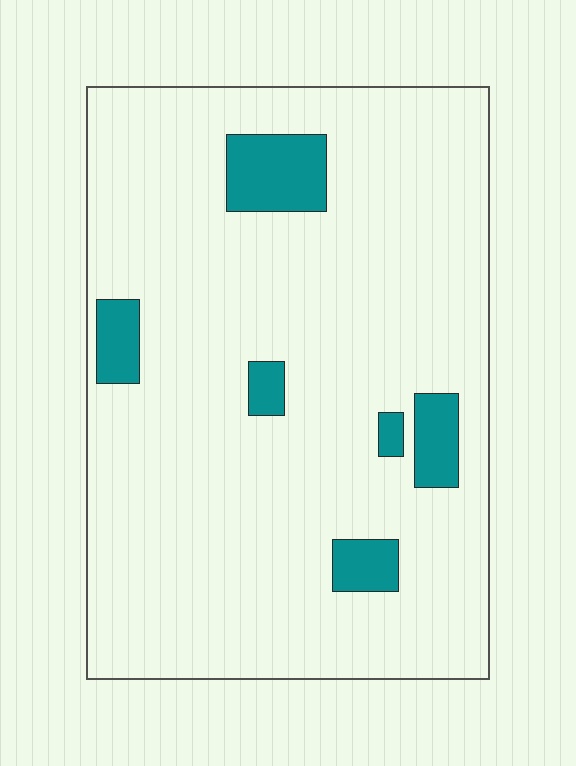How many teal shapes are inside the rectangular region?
6.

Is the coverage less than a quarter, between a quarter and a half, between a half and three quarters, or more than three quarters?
Less than a quarter.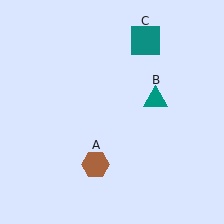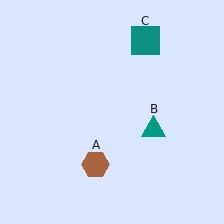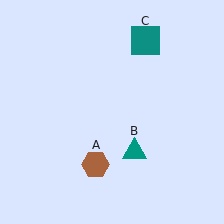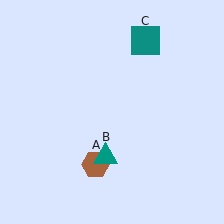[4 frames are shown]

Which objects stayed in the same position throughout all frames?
Brown hexagon (object A) and teal square (object C) remained stationary.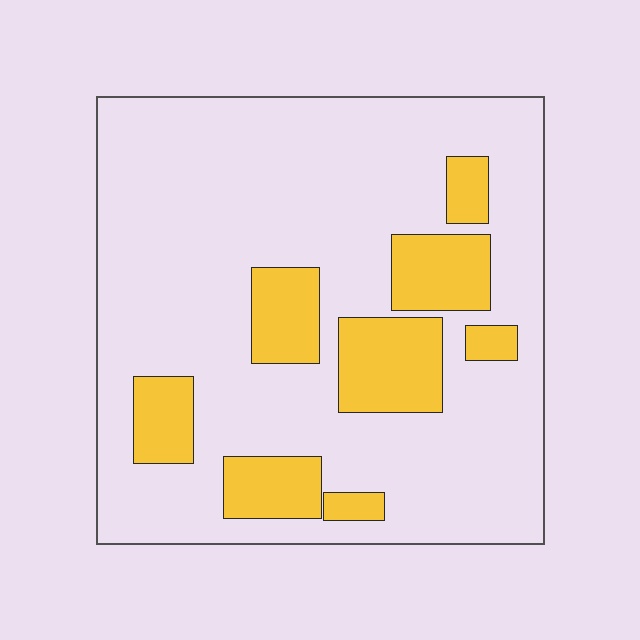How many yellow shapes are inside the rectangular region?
8.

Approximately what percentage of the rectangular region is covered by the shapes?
Approximately 20%.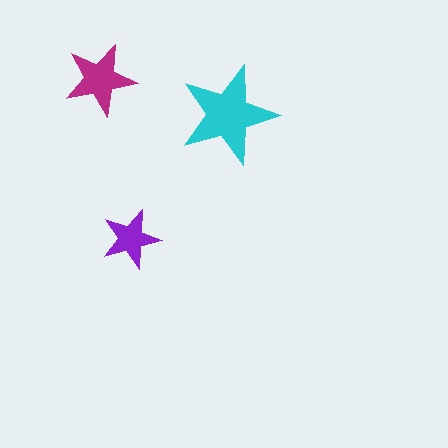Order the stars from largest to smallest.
the cyan one, the magenta one, the purple one.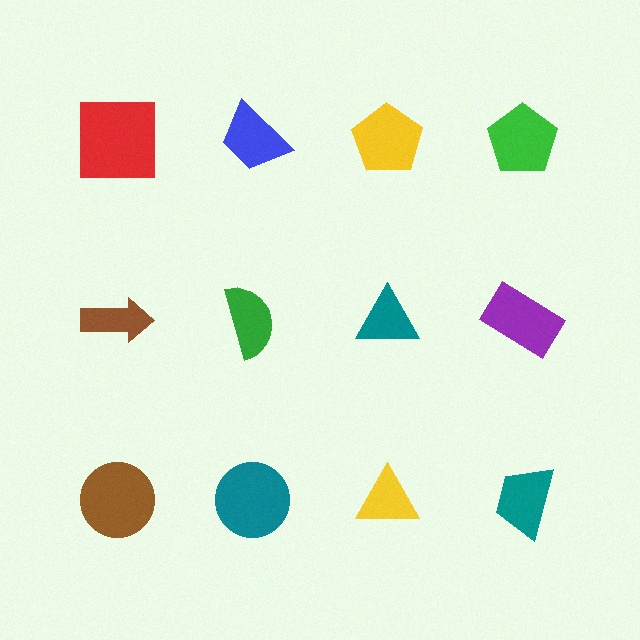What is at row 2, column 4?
A purple rectangle.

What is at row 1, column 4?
A green pentagon.